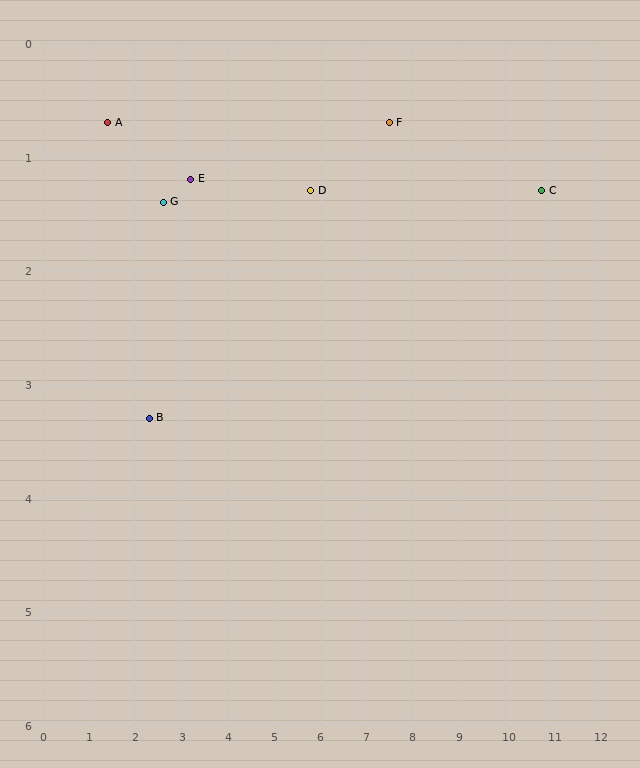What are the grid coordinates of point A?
Point A is at approximately (1.4, 0.7).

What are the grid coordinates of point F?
Point F is at approximately (7.5, 0.7).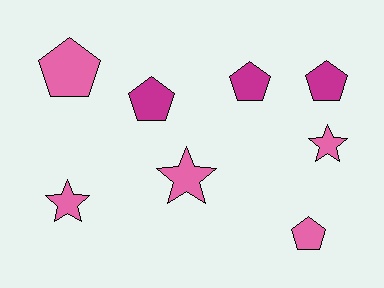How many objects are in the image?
There are 8 objects.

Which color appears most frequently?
Pink, with 5 objects.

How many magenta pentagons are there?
There are 3 magenta pentagons.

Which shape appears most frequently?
Pentagon, with 5 objects.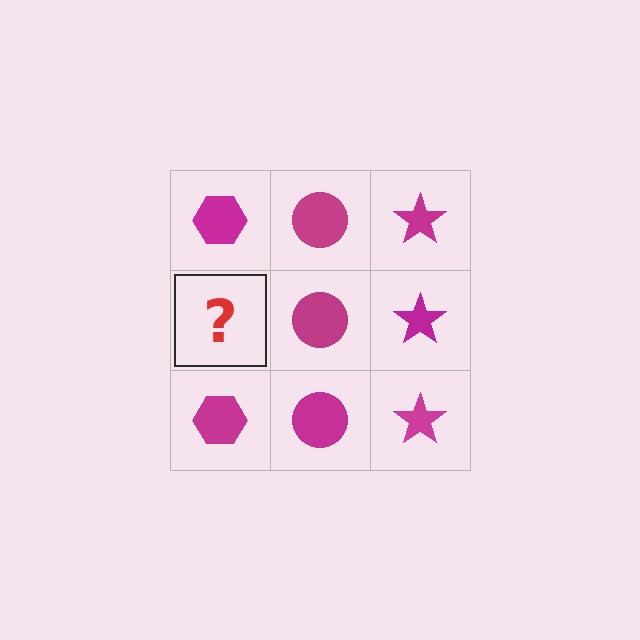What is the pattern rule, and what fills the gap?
The rule is that each column has a consistent shape. The gap should be filled with a magenta hexagon.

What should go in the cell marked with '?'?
The missing cell should contain a magenta hexagon.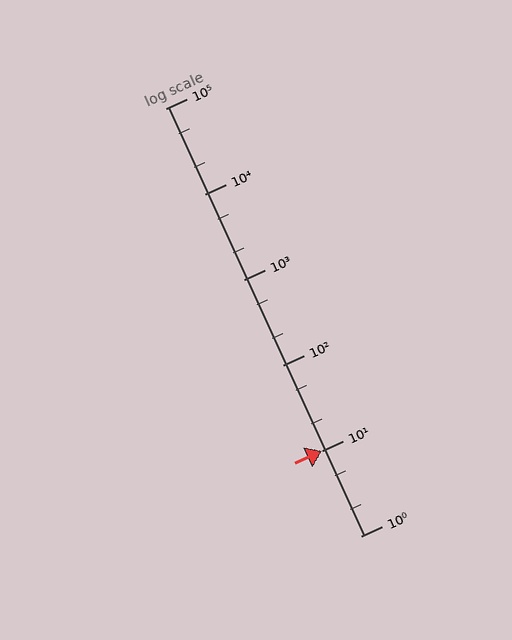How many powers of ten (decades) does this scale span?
The scale spans 5 decades, from 1 to 100000.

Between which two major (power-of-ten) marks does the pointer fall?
The pointer is between 10 and 100.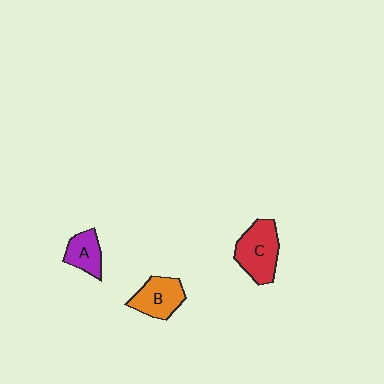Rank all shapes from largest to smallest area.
From largest to smallest: C (red), B (orange), A (purple).